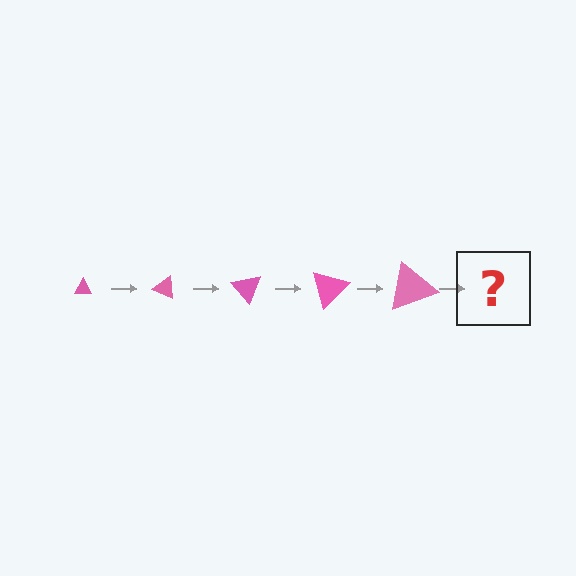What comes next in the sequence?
The next element should be a triangle, larger than the previous one and rotated 125 degrees from the start.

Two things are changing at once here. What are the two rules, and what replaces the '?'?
The two rules are that the triangle grows larger each step and it rotates 25 degrees each step. The '?' should be a triangle, larger than the previous one and rotated 125 degrees from the start.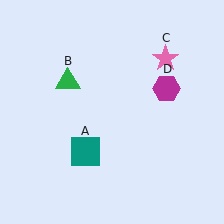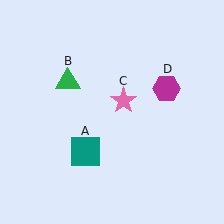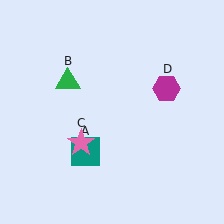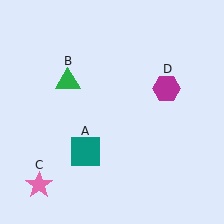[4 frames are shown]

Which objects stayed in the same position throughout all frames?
Teal square (object A) and green triangle (object B) and magenta hexagon (object D) remained stationary.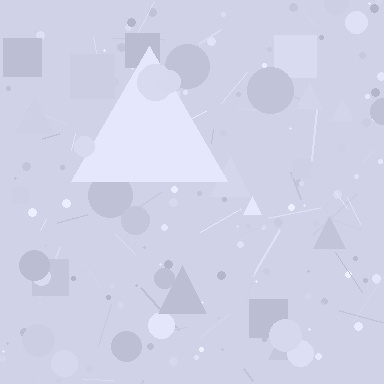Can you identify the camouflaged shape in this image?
The camouflaged shape is a triangle.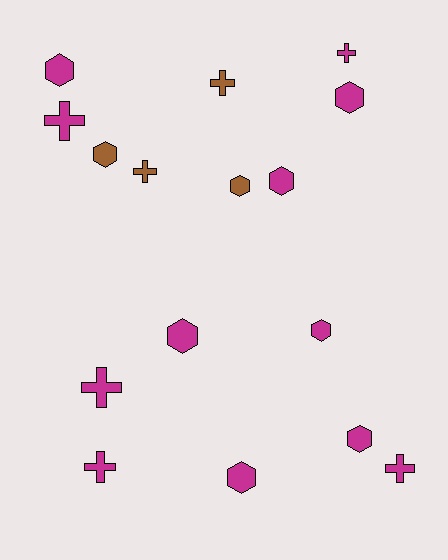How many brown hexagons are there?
There are 2 brown hexagons.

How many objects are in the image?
There are 16 objects.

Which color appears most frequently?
Magenta, with 12 objects.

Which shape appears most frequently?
Hexagon, with 9 objects.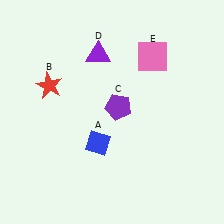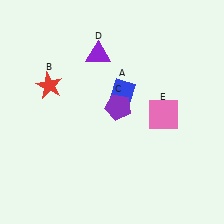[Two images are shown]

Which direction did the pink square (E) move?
The pink square (E) moved down.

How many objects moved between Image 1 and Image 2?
2 objects moved between the two images.